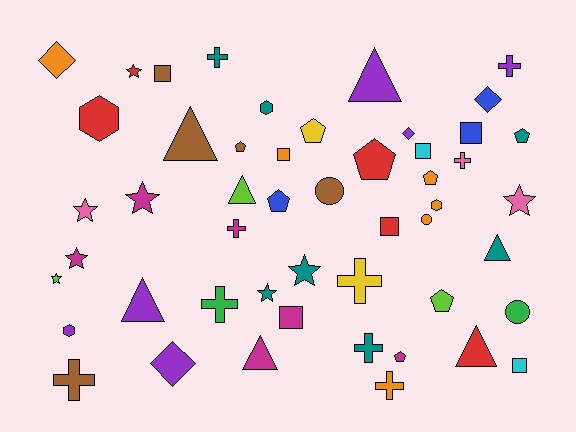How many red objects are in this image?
There are 5 red objects.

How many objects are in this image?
There are 50 objects.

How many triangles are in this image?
There are 7 triangles.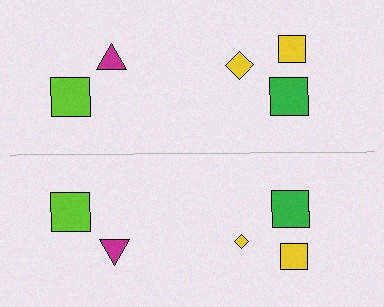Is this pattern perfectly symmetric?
No, the pattern is not perfectly symmetric. The yellow diamond on the bottom side has a different size than its mirror counterpart.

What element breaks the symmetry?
The yellow diamond on the bottom side has a different size than its mirror counterpart.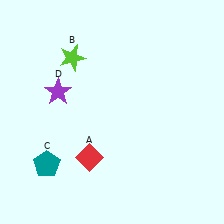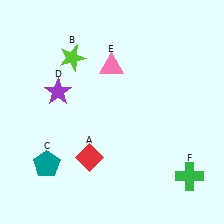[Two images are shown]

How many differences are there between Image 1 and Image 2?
There are 2 differences between the two images.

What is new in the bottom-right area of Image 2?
A green cross (F) was added in the bottom-right area of Image 2.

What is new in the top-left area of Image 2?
A pink triangle (E) was added in the top-left area of Image 2.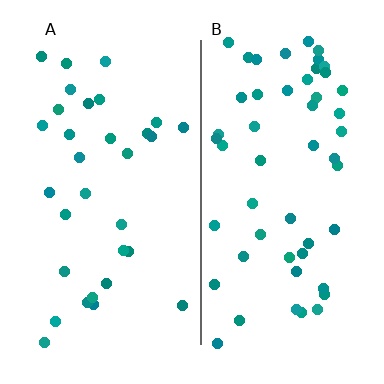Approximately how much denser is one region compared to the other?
Approximately 1.7× — region B over region A.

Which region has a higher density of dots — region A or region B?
B (the right).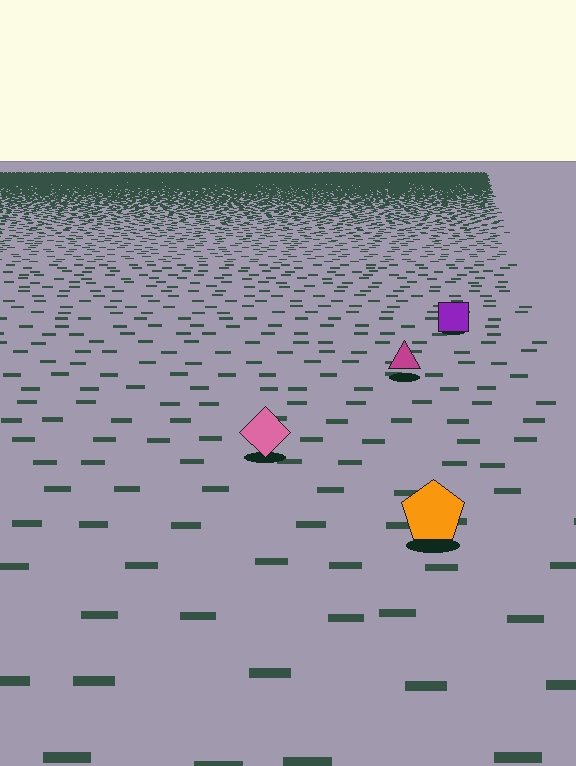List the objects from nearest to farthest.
From nearest to farthest: the orange pentagon, the pink diamond, the magenta triangle, the purple square.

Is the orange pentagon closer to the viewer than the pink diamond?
Yes. The orange pentagon is closer — you can tell from the texture gradient: the ground texture is coarser near it.